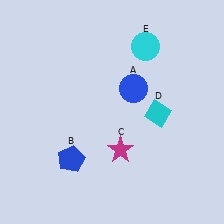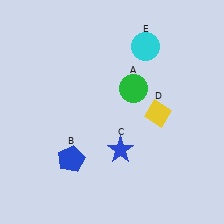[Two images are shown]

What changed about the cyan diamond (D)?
In Image 1, D is cyan. In Image 2, it changed to yellow.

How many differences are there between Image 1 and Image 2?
There are 3 differences between the two images.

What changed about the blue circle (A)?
In Image 1, A is blue. In Image 2, it changed to green.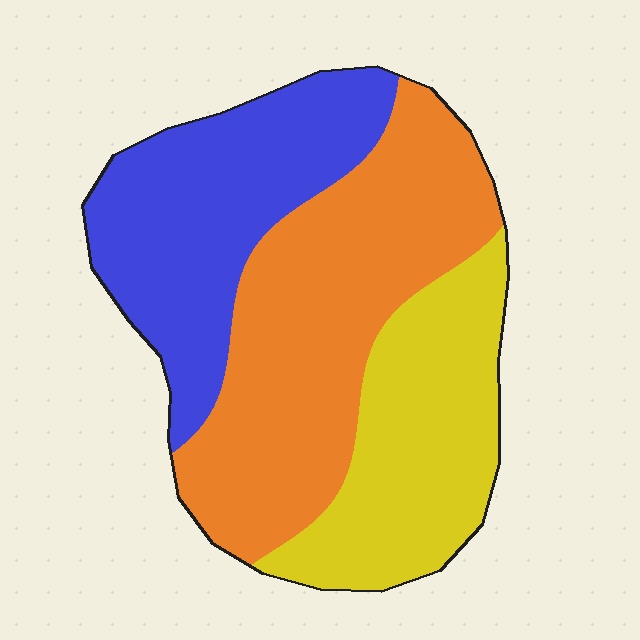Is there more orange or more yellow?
Orange.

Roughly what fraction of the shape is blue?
Blue takes up between a sixth and a third of the shape.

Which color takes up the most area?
Orange, at roughly 40%.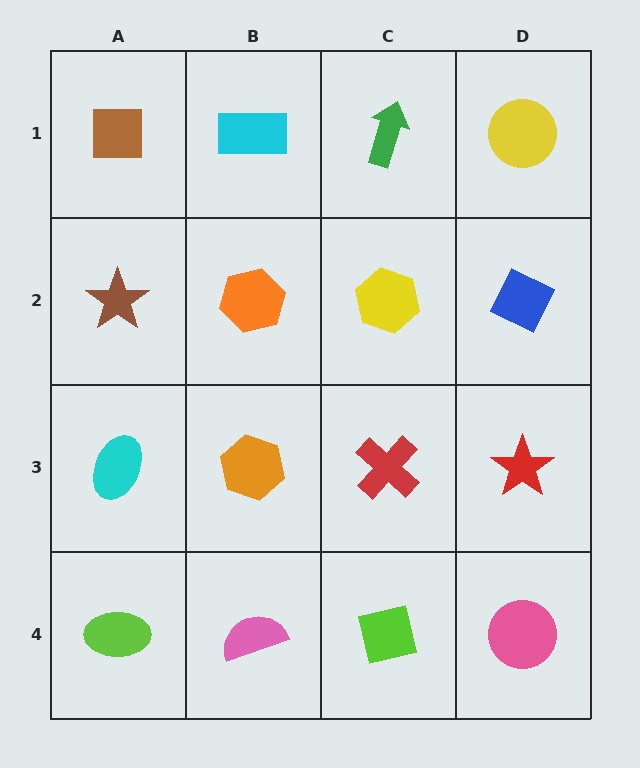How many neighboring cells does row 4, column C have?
3.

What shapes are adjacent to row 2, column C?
A green arrow (row 1, column C), a red cross (row 3, column C), an orange hexagon (row 2, column B), a blue diamond (row 2, column D).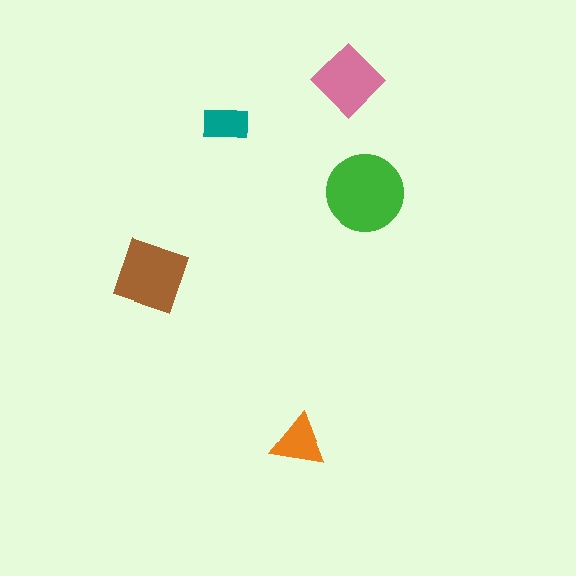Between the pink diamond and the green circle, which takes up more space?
The green circle.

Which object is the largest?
The green circle.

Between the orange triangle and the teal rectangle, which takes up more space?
The orange triangle.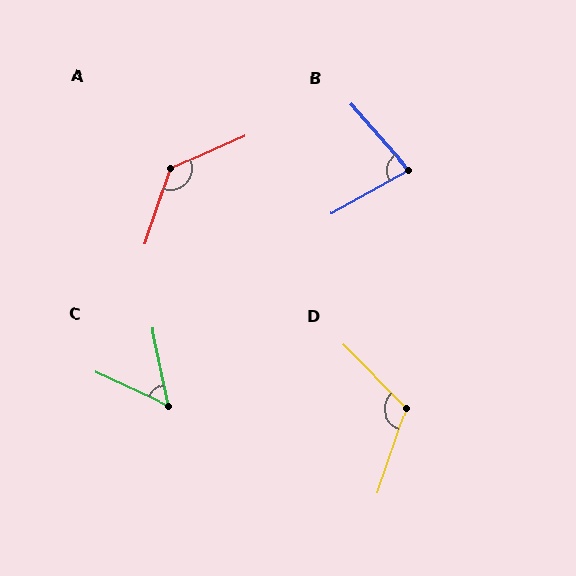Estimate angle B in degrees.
Approximately 78 degrees.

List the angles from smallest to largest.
C (53°), B (78°), D (117°), A (132°).